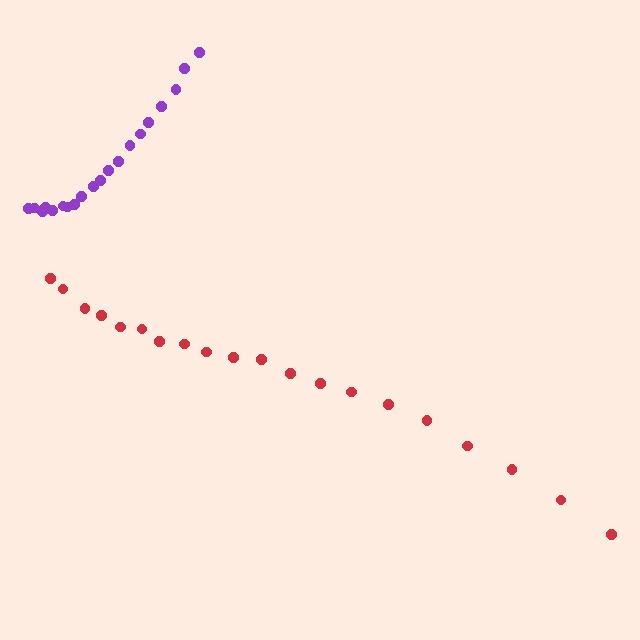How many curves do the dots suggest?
There are 2 distinct paths.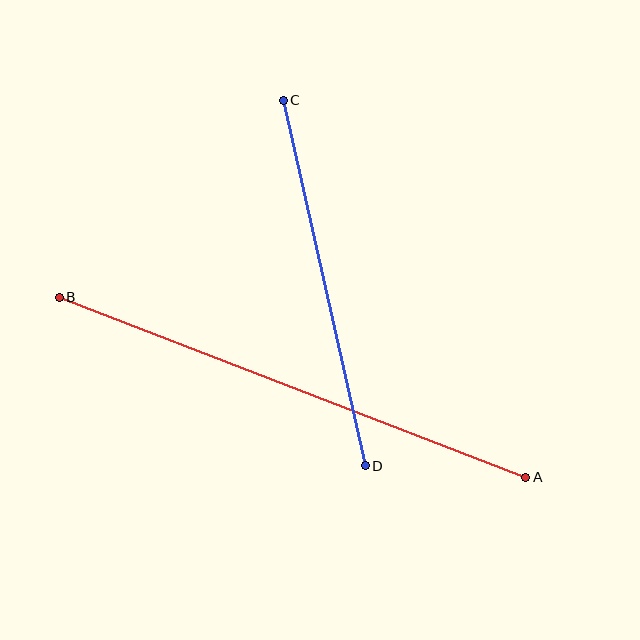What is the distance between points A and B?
The distance is approximately 500 pixels.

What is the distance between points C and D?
The distance is approximately 375 pixels.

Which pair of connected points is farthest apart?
Points A and B are farthest apart.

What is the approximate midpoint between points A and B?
The midpoint is at approximately (293, 387) pixels.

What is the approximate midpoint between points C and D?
The midpoint is at approximately (324, 283) pixels.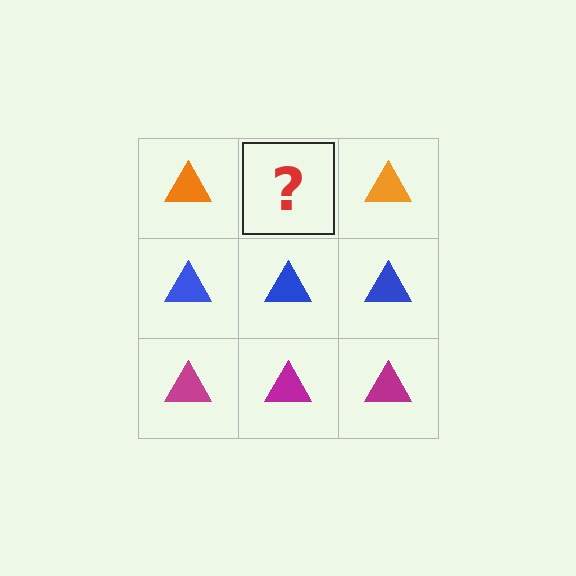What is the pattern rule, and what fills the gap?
The rule is that each row has a consistent color. The gap should be filled with an orange triangle.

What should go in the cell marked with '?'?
The missing cell should contain an orange triangle.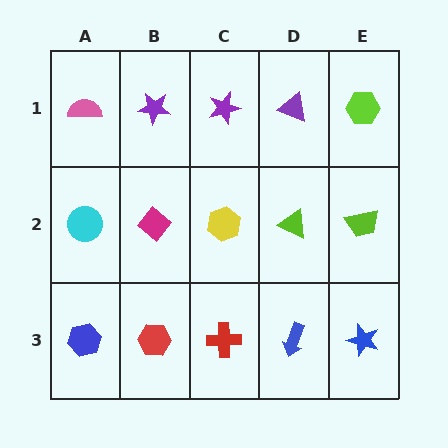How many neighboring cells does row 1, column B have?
3.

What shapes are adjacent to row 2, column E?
A lime hexagon (row 1, column E), a blue star (row 3, column E), a lime triangle (row 2, column D).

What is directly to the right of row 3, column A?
A red hexagon.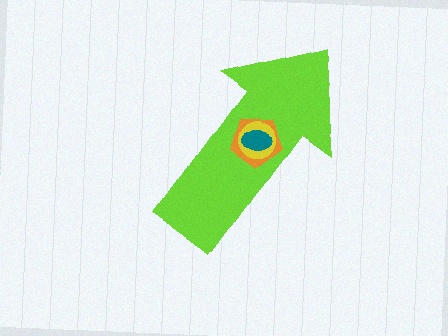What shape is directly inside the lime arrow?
The orange pentagon.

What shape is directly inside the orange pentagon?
The yellow circle.